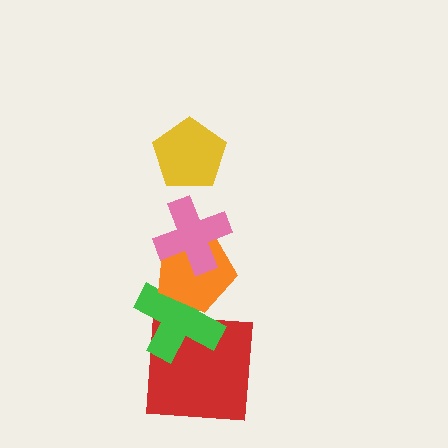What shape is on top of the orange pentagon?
The pink cross is on top of the orange pentagon.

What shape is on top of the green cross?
The orange pentagon is on top of the green cross.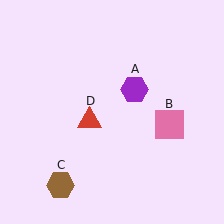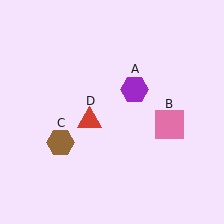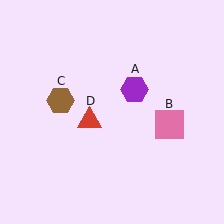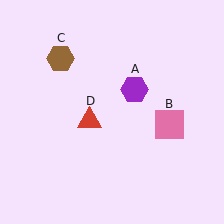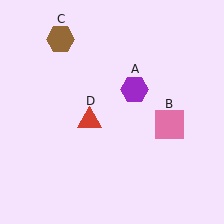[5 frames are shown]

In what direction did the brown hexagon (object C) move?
The brown hexagon (object C) moved up.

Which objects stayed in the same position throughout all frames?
Purple hexagon (object A) and pink square (object B) and red triangle (object D) remained stationary.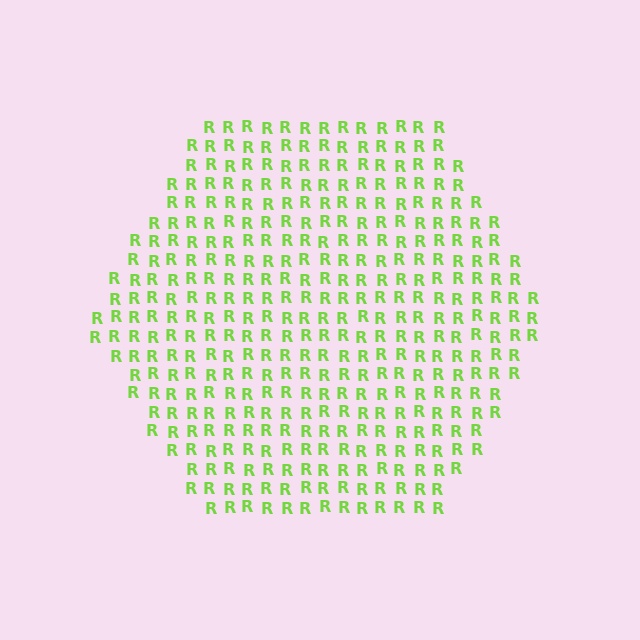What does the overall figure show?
The overall figure shows a hexagon.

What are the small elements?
The small elements are letter R's.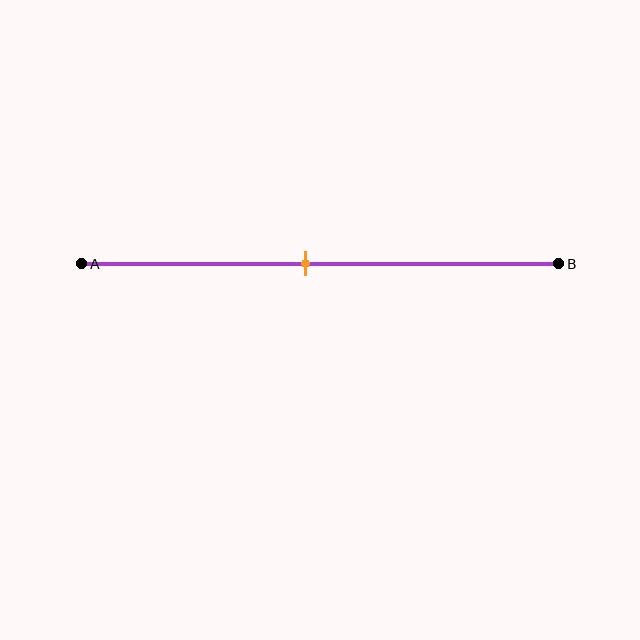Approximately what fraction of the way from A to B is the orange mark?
The orange mark is approximately 45% of the way from A to B.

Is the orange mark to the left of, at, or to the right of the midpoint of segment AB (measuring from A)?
The orange mark is approximately at the midpoint of segment AB.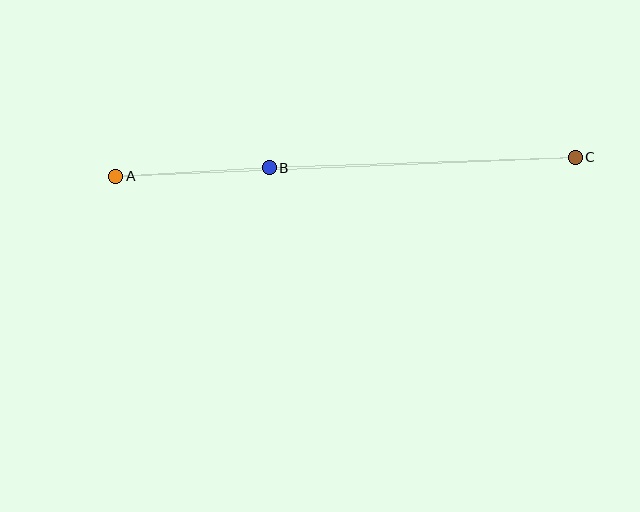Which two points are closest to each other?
Points A and B are closest to each other.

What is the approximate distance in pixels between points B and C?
The distance between B and C is approximately 306 pixels.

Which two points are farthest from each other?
Points A and C are farthest from each other.